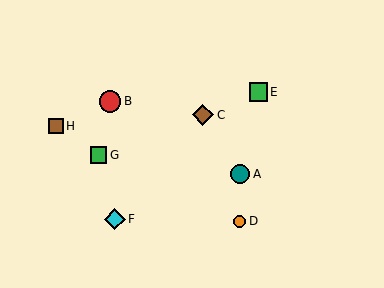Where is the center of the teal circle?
The center of the teal circle is at (240, 174).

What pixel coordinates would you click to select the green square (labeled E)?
Click at (258, 92) to select the green square E.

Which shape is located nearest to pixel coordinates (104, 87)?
The red circle (labeled B) at (110, 101) is nearest to that location.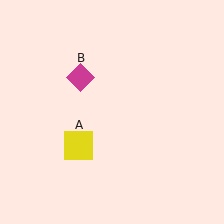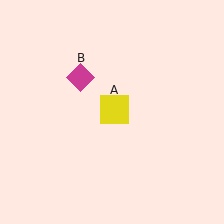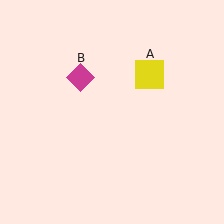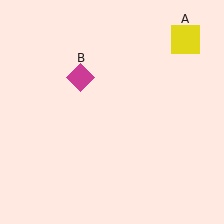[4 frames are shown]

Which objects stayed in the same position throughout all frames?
Magenta diamond (object B) remained stationary.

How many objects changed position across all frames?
1 object changed position: yellow square (object A).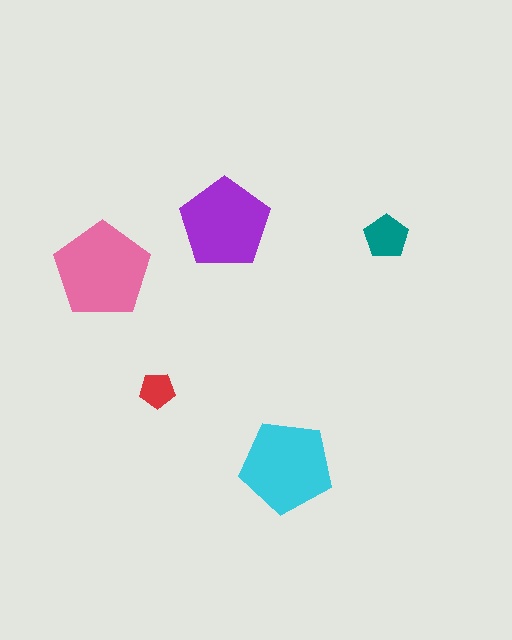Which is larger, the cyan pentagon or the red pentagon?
The cyan one.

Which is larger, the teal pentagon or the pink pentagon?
The pink one.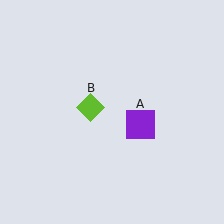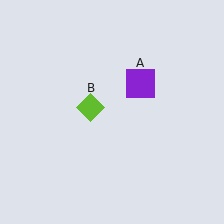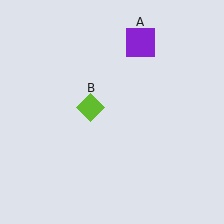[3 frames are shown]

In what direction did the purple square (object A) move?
The purple square (object A) moved up.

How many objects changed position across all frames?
1 object changed position: purple square (object A).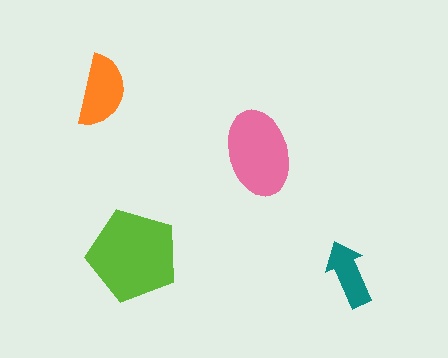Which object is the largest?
The lime pentagon.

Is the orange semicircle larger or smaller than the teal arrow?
Larger.